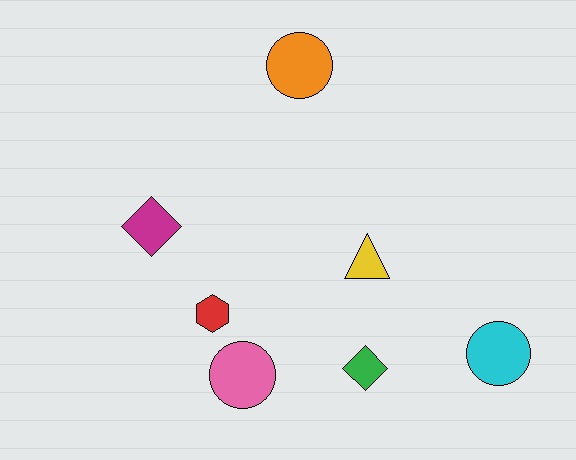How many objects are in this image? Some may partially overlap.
There are 7 objects.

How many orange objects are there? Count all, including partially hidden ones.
There is 1 orange object.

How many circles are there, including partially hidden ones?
There are 3 circles.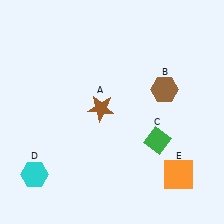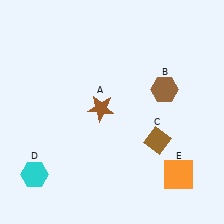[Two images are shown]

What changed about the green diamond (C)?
In Image 1, C is green. In Image 2, it changed to brown.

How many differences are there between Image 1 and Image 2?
There is 1 difference between the two images.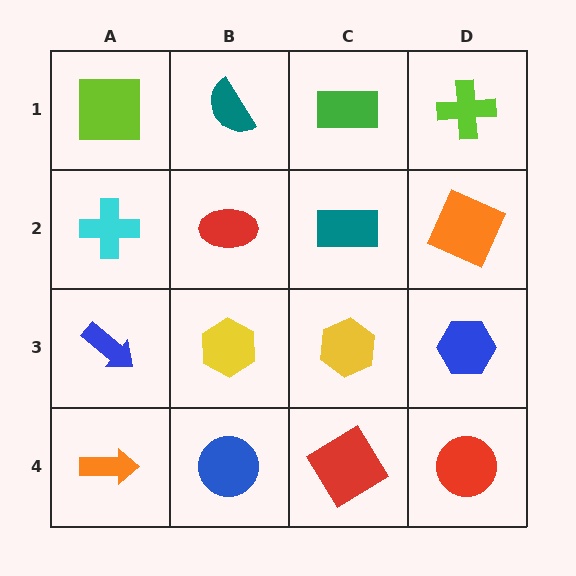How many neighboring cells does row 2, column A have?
3.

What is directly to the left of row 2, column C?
A red ellipse.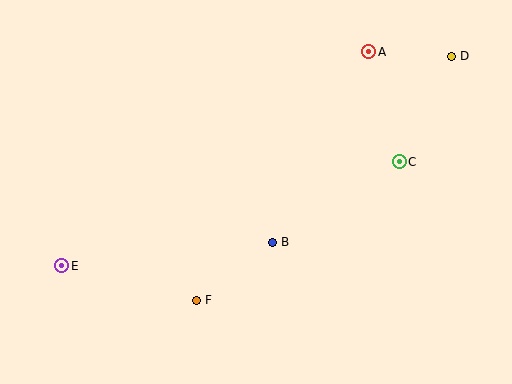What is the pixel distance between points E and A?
The distance between E and A is 374 pixels.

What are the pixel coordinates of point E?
Point E is at (62, 266).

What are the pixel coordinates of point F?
Point F is at (196, 300).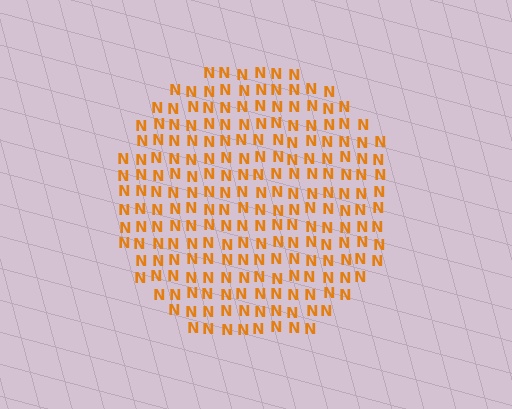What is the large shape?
The large shape is a circle.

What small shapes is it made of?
It is made of small letter N's.